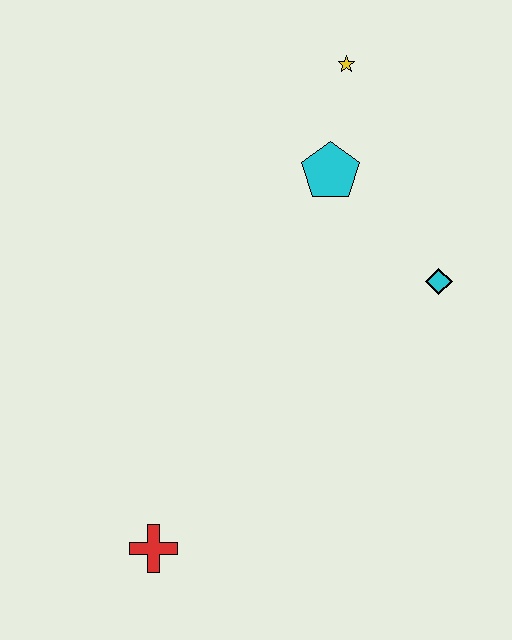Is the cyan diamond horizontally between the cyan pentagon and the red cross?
No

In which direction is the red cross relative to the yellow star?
The red cross is below the yellow star.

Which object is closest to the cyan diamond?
The cyan pentagon is closest to the cyan diamond.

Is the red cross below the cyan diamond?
Yes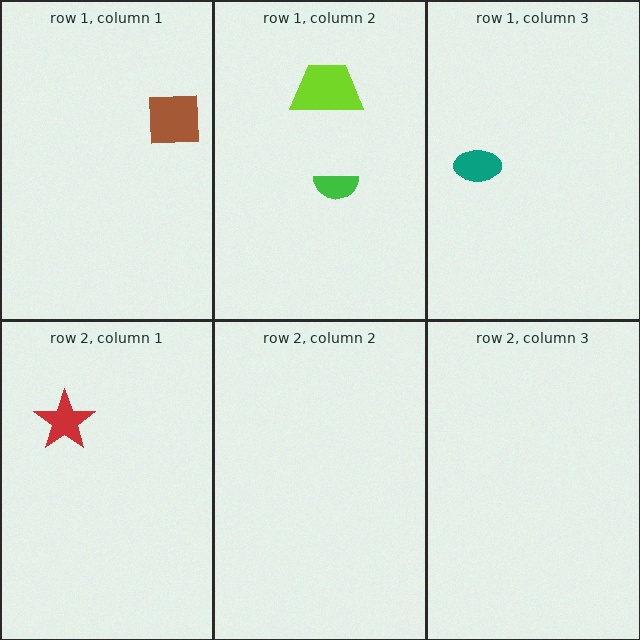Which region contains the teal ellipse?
The row 1, column 3 region.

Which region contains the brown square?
The row 1, column 1 region.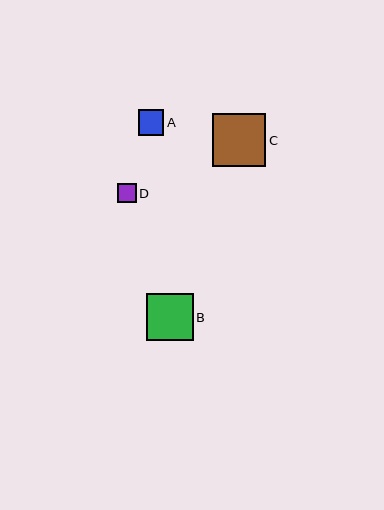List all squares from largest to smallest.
From largest to smallest: C, B, A, D.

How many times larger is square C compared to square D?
Square C is approximately 2.8 times the size of square D.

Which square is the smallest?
Square D is the smallest with a size of approximately 19 pixels.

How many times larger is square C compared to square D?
Square C is approximately 2.8 times the size of square D.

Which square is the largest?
Square C is the largest with a size of approximately 53 pixels.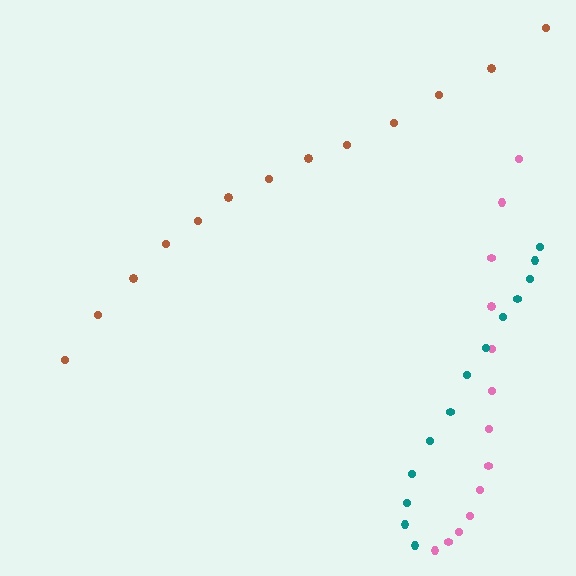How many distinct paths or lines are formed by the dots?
There are 3 distinct paths.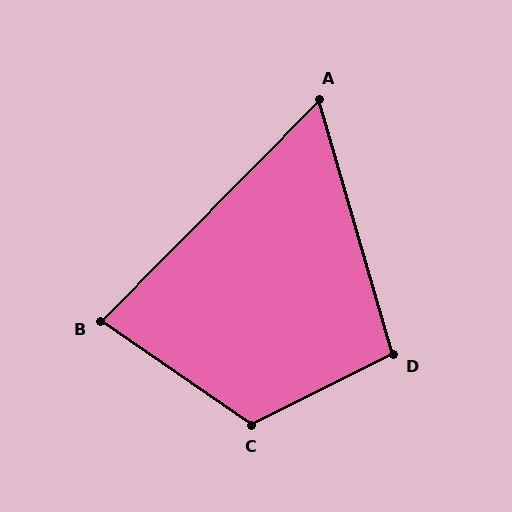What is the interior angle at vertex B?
Approximately 80 degrees (acute).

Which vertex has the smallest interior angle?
A, at approximately 61 degrees.